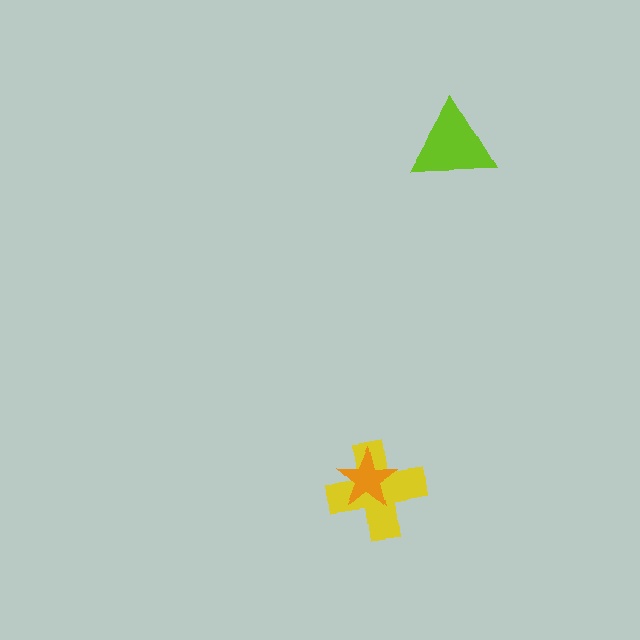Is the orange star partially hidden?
No, no other shape covers it.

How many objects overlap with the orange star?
1 object overlaps with the orange star.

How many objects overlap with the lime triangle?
0 objects overlap with the lime triangle.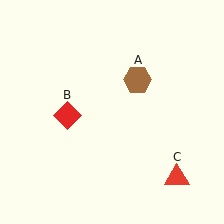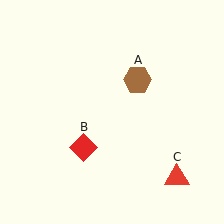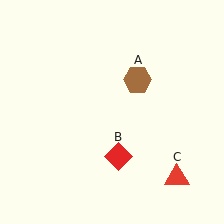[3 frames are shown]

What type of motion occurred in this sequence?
The red diamond (object B) rotated counterclockwise around the center of the scene.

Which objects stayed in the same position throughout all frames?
Brown hexagon (object A) and red triangle (object C) remained stationary.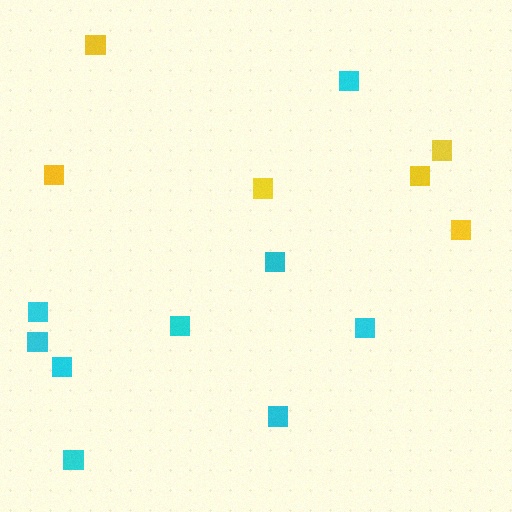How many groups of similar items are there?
There are 2 groups: one group of cyan squares (9) and one group of yellow squares (6).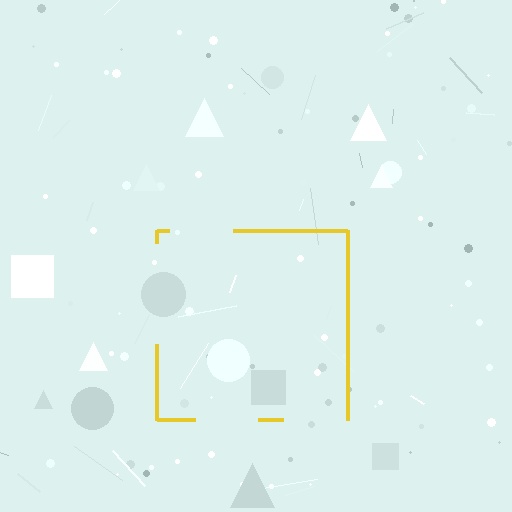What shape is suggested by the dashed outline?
The dashed outline suggests a square.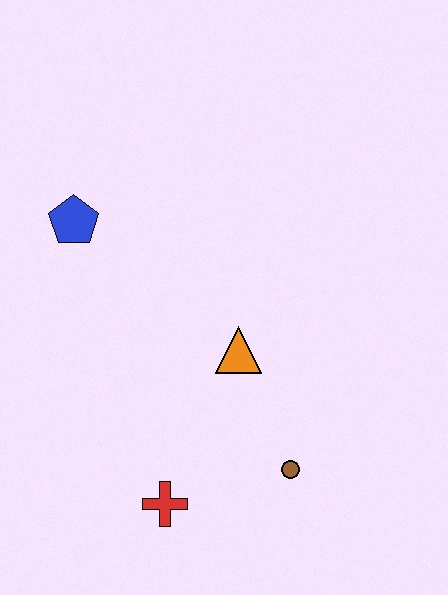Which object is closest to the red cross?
The brown circle is closest to the red cross.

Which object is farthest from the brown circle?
The blue pentagon is farthest from the brown circle.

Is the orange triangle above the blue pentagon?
No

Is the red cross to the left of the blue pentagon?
No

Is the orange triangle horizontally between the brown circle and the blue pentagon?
Yes